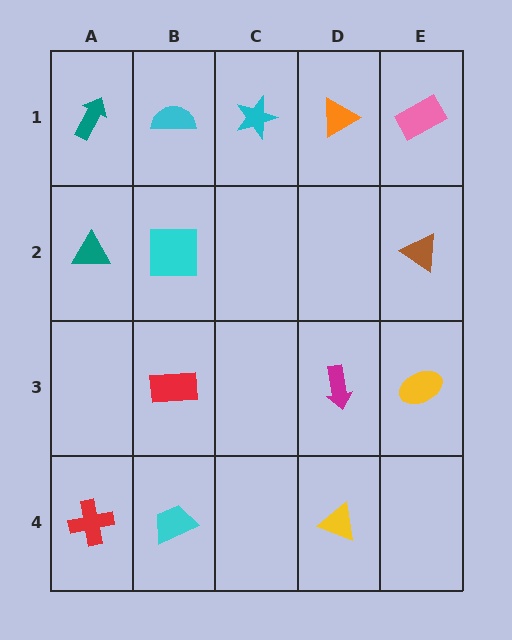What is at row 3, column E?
A yellow ellipse.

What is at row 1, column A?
A teal arrow.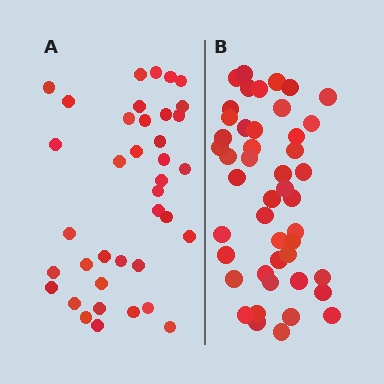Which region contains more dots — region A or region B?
Region B (the right region) has more dots.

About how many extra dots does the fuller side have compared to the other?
Region B has roughly 8 or so more dots than region A.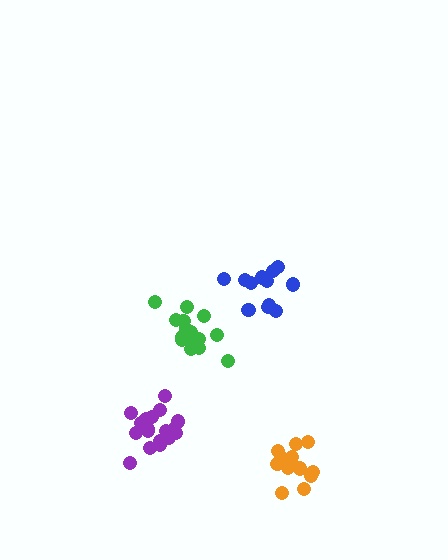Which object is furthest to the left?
The purple cluster is leftmost.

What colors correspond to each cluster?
The clusters are colored: green, orange, purple, blue.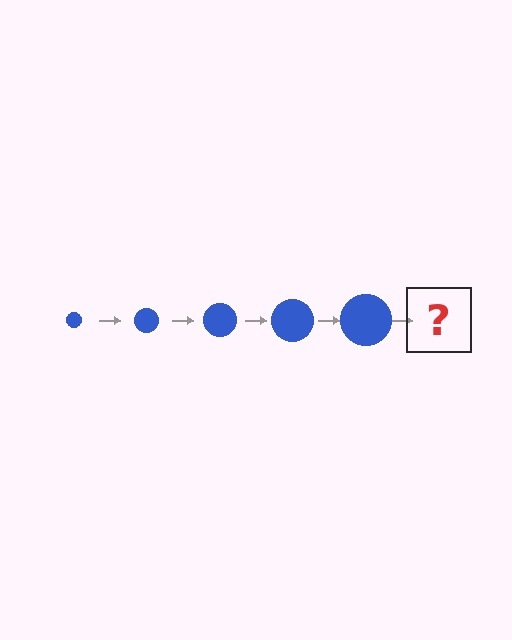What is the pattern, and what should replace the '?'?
The pattern is that the circle gets progressively larger each step. The '?' should be a blue circle, larger than the previous one.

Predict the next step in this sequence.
The next step is a blue circle, larger than the previous one.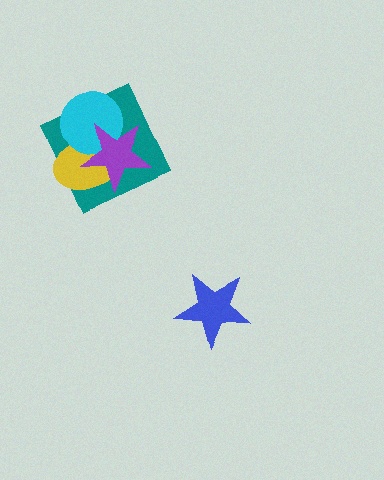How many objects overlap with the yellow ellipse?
3 objects overlap with the yellow ellipse.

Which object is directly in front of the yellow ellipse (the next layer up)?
The cyan circle is directly in front of the yellow ellipse.